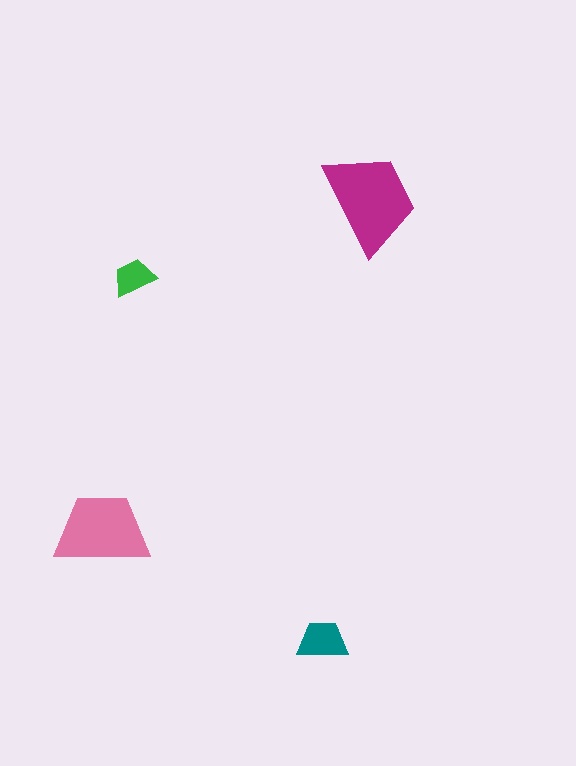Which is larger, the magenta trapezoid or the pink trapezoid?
The magenta one.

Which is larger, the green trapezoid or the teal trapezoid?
The teal one.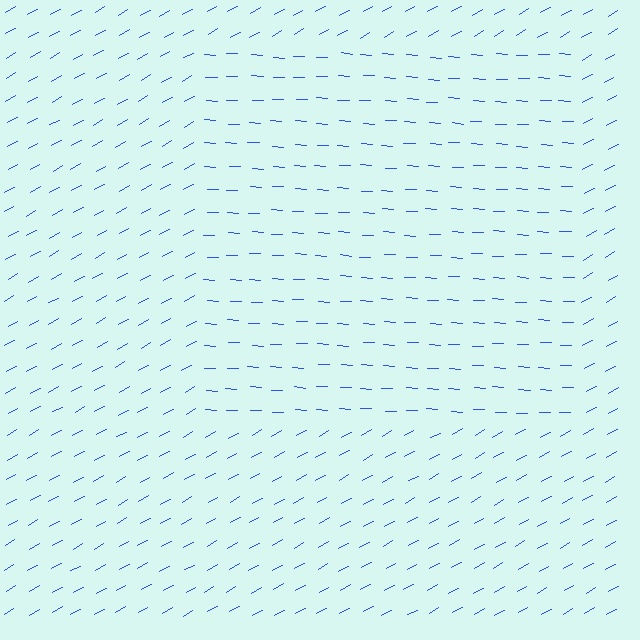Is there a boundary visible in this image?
Yes, there is a texture boundary formed by a change in line orientation.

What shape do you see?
I see a rectangle.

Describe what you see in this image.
The image is filled with small blue line segments. A rectangle region in the image has lines oriented differently from the surrounding lines, creating a visible texture boundary.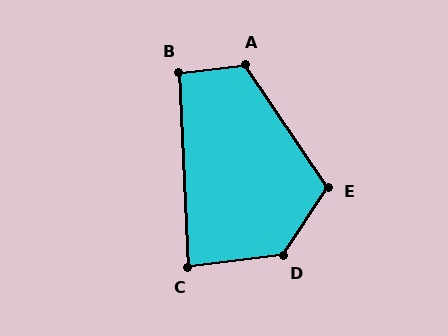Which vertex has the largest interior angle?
D, at approximately 130 degrees.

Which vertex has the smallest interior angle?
C, at approximately 85 degrees.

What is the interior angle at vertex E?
Approximately 113 degrees (obtuse).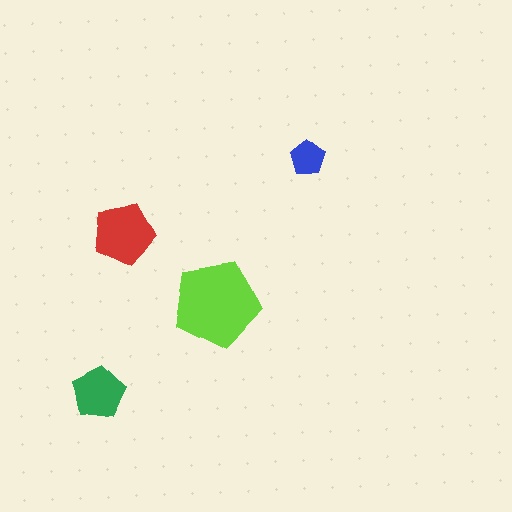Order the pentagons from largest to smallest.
the lime one, the red one, the green one, the blue one.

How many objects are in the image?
There are 4 objects in the image.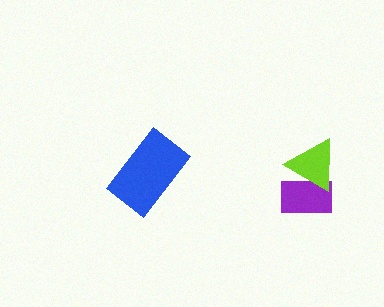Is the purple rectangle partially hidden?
Yes, it is partially covered by another shape.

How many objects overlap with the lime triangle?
1 object overlaps with the lime triangle.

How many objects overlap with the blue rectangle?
0 objects overlap with the blue rectangle.